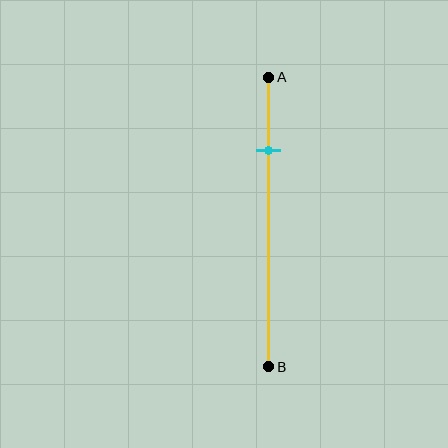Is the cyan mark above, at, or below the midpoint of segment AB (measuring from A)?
The cyan mark is above the midpoint of segment AB.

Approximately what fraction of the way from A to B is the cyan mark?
The cyan mark is approximately 25% of the way from A to B.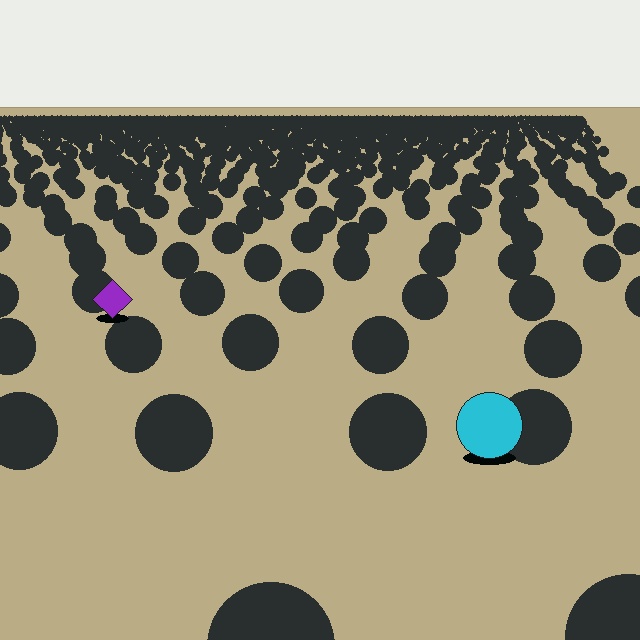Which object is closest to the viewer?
The cyan circle is closest. The texture marks near it are larger and more spread out.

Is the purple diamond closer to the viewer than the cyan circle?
No. The cyan circle is closer — you can tell from the texture gradient: the ground texture is coarser near it.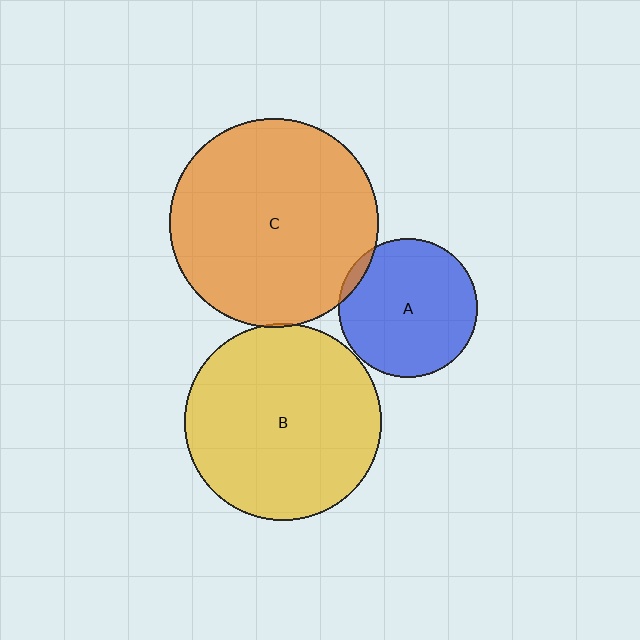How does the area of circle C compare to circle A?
Approximately 2.2 times.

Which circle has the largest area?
Circle C (orange).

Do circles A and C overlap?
Yes.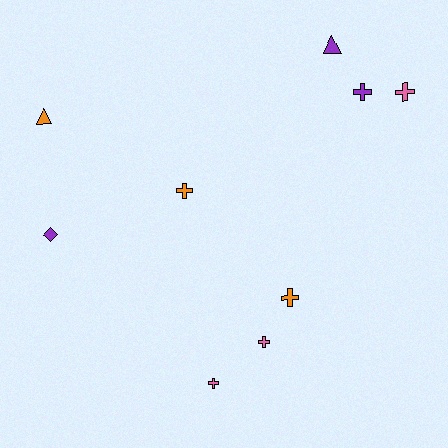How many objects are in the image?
There are 9 objects.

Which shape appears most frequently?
Cross, with 6 objects.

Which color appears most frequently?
Pink, with 3 objects.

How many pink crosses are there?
There are 3 pink crosses.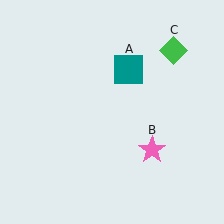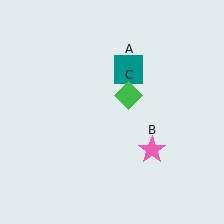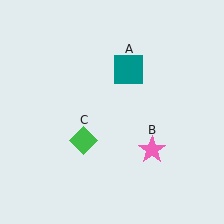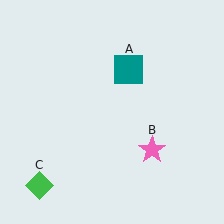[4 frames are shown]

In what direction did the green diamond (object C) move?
The green diamond (object C) moved down and to the left.